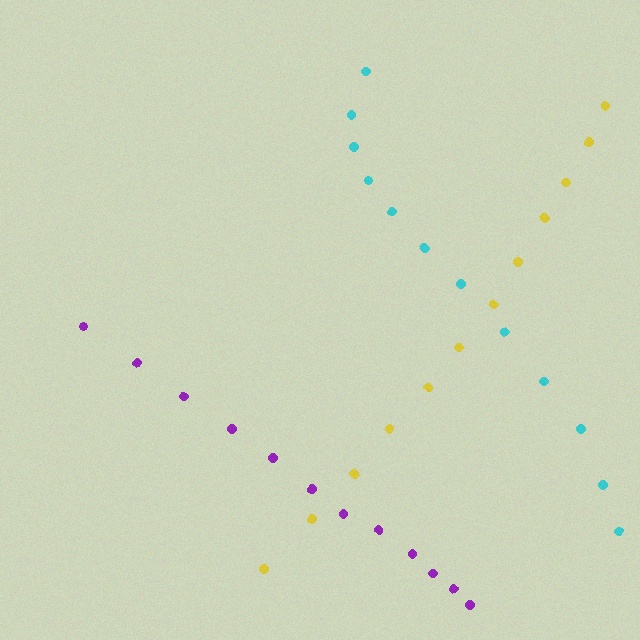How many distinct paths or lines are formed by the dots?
There are 3 distinct paths.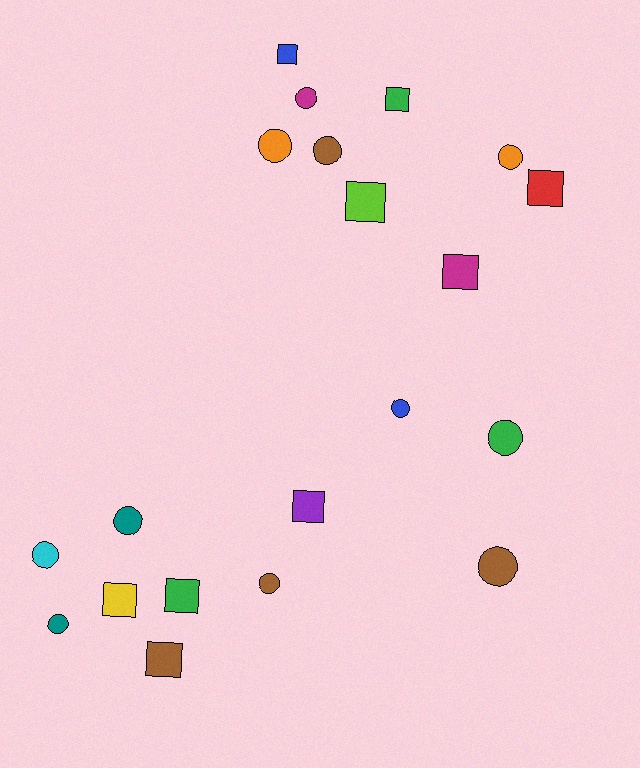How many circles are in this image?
There are 11 circles.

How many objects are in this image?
There are 20 objects.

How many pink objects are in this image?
There are no pink objects.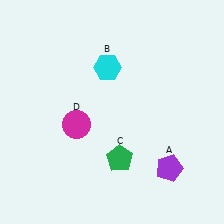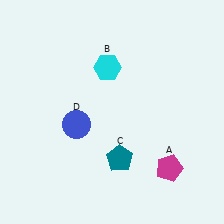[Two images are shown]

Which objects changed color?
A changed from purple to magenta. C changed from green to teal. D changed from magenta to blue.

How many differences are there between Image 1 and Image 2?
There are 3 differences between the two images.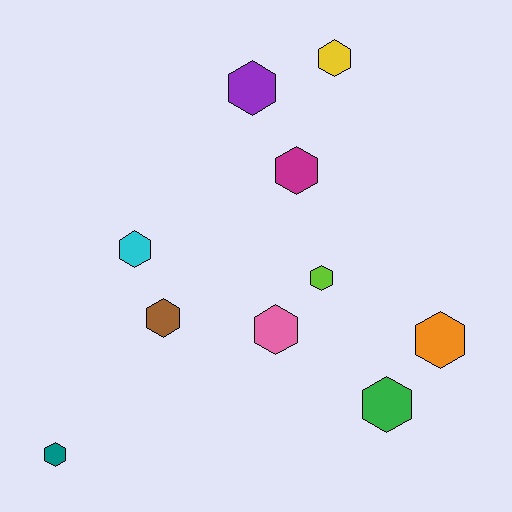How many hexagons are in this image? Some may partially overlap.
There are 10 hexagons.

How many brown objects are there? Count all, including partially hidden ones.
There is 1 brown object.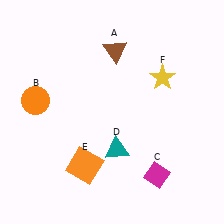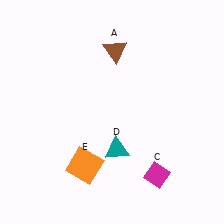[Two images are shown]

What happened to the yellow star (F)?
The yellow star (F) was removed in Image 2. It was in the top-right area of Image 1.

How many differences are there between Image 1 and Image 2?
There are 2 differences between the two images.